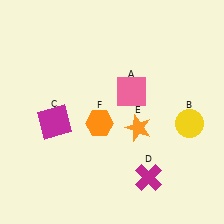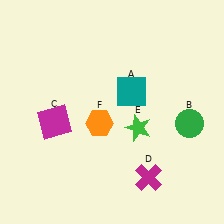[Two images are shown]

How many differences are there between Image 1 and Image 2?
There are 3 differences between the two images.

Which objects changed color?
A changed from pink to teal. B changed from yellow to green. E changed from orange to green.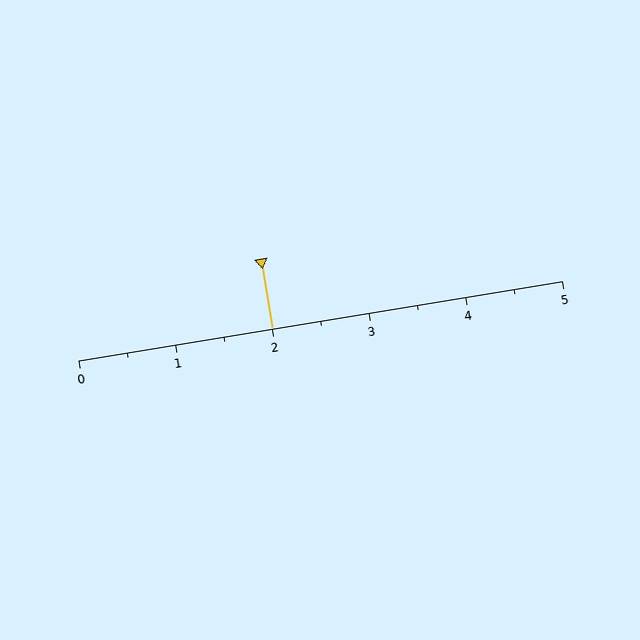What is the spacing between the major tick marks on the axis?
The major ticks are spaced 1 apart.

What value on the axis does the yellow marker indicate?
The marker indicates approximately 2.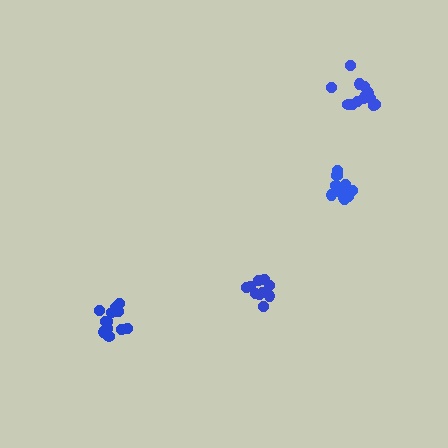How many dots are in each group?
Group 1: 13 dots, Group 2: 10 dots, Group 3: 12 dots, Group 4: 12 dots (47 total).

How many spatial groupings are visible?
There are 4 spatial groupings.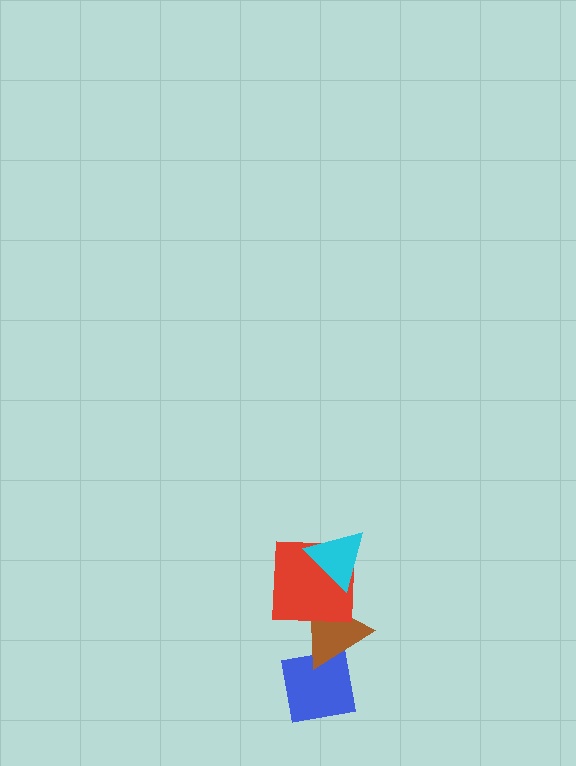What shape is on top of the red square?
The cyan triangle is on top of the red square.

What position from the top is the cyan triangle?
The cyan triangle is 1st from the top.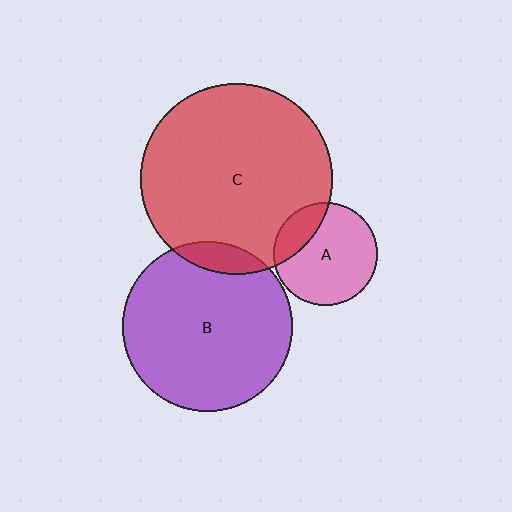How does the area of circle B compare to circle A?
Approximately 2.7 times.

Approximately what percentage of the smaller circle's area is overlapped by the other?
Approximately 20%.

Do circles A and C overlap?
Yes.